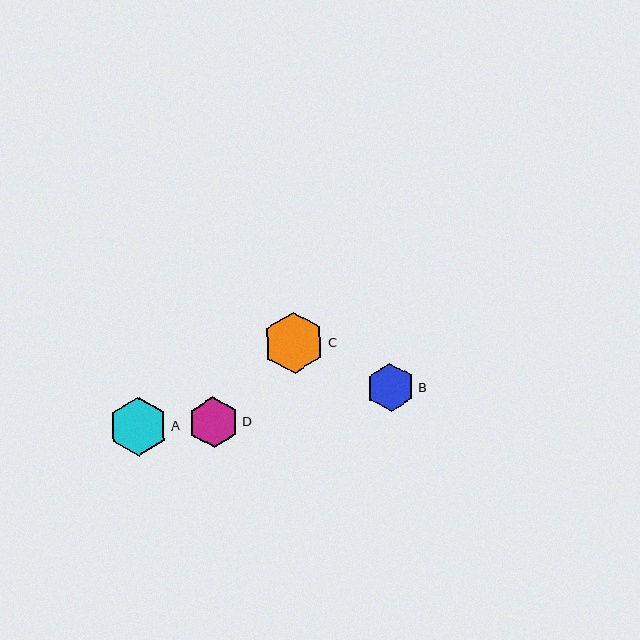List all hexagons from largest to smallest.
From largest to smallest: C, A, D, B.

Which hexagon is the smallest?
Hexagon B is the smallest with a size of approximately 48 pixels.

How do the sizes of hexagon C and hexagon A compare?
Hexagon C and hexagon A are approximately the same size.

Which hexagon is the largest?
Hexagon C is the largest with a size of approximately 61 pixels.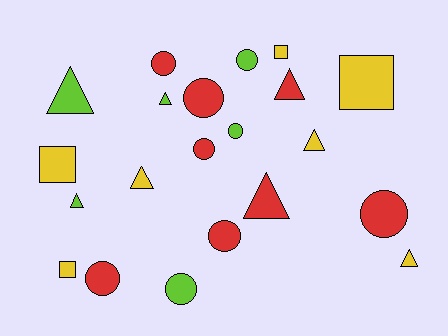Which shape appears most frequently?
Circle, with 9 objects.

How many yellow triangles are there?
There are 3 yellow triangles.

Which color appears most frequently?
Red, with 8 objects.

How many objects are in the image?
There are 21 objects.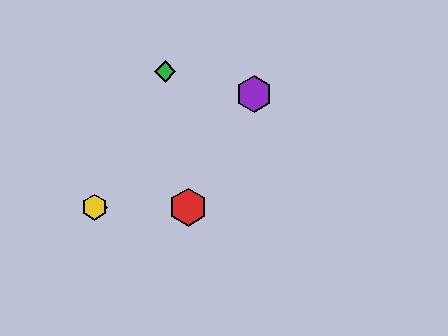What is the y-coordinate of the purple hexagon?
The purple hexagon is at y≈94.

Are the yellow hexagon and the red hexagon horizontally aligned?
Yes, both are at y≈207.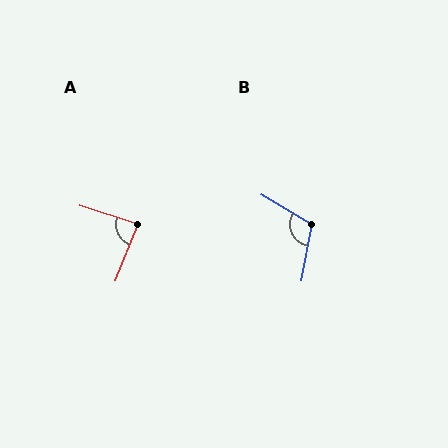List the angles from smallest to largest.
A (86°), B (110°).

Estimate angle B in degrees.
Approximately 110 degrees.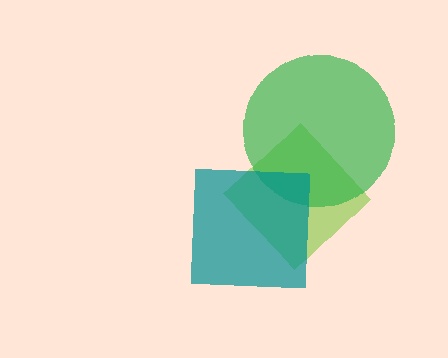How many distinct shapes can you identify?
There are 3 distinct shapes: a lime diamond, a green circle, a teal square.